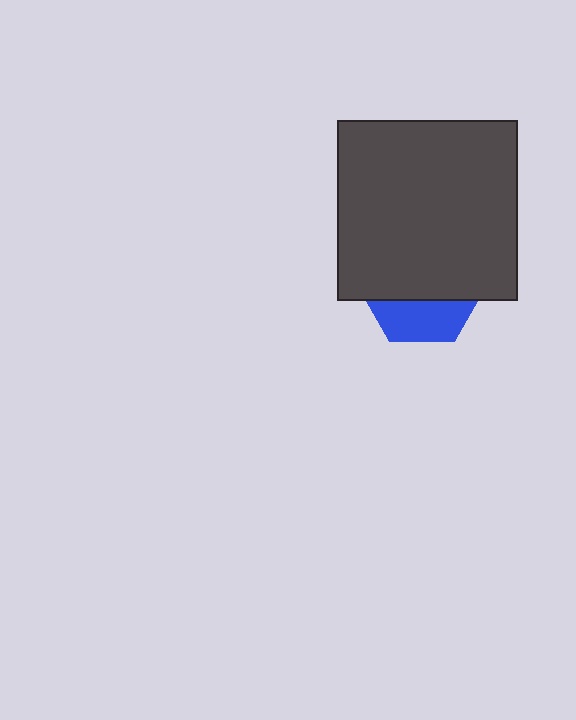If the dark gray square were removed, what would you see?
You would see the complete blue hexagon.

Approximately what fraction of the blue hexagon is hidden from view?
Roughly 68% of the blue hexagon is hidden behind the dark gray square.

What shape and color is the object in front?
The object in front is a dark gray square.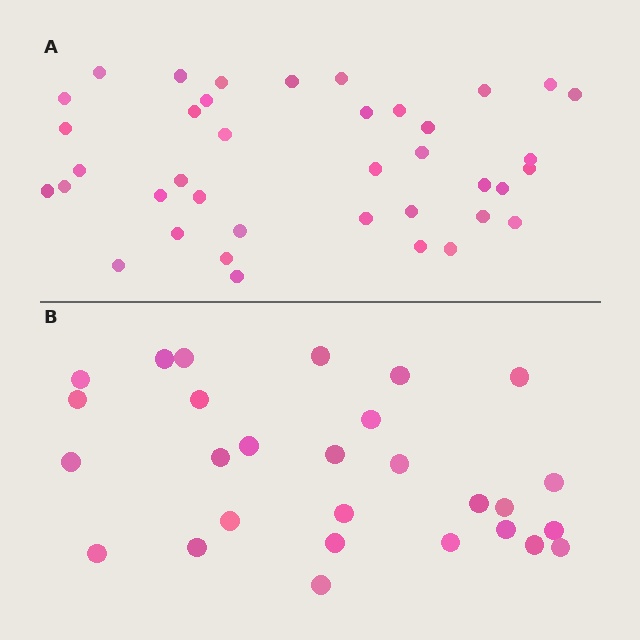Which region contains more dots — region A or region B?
Region A (the top region) has more dots.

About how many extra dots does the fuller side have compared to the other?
Region A has roughly 12 or so more dots than region B.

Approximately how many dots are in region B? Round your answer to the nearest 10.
About 30 dots. (The exact count is 28, which rounds to 30.)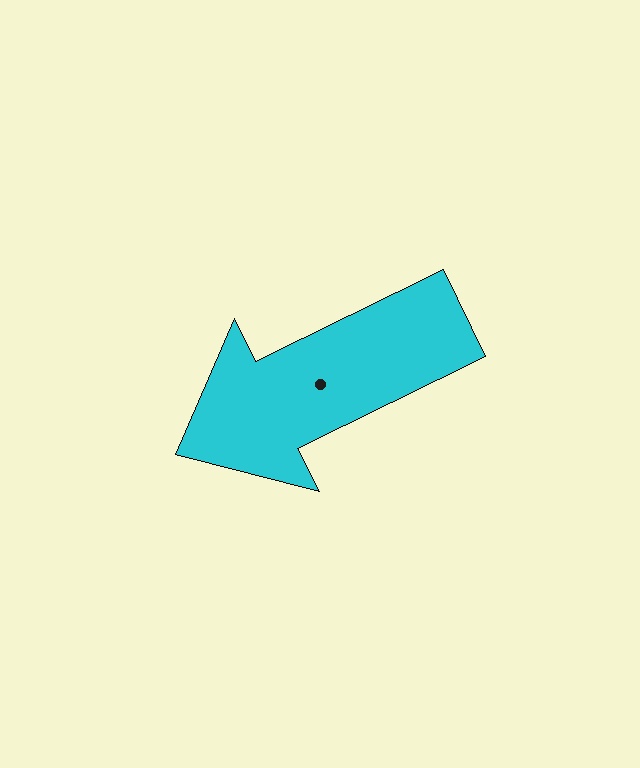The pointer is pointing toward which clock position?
Roughly 8 o'clock.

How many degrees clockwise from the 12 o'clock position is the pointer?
Approximately 244 degrees.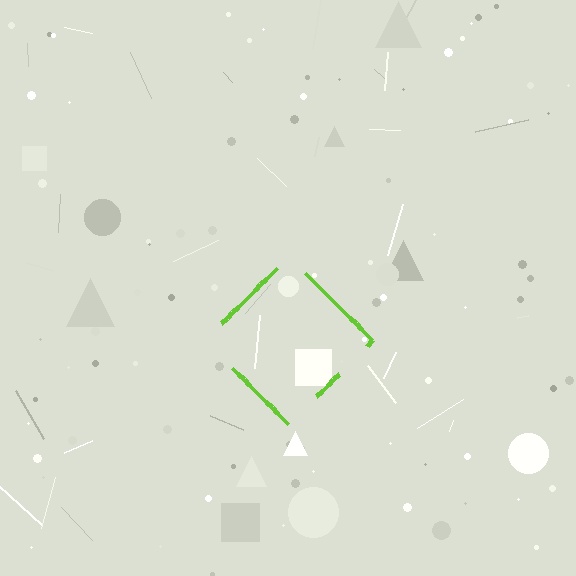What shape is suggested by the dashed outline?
The dashed outline suggests a diamond.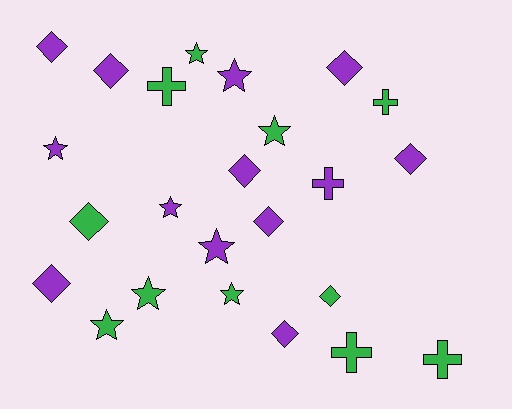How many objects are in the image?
There are 24 objects.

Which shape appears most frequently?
Diamond, with 10 objects.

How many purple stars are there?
There are 4 purple stars.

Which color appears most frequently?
Purple, with 13 objects.